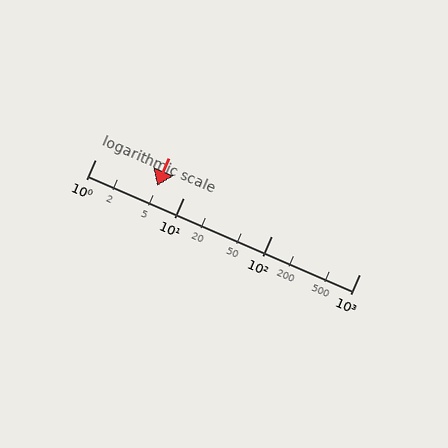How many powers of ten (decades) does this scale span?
The scale spans 3 decades, from 1 to 1000.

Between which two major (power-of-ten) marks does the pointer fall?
The pointer is between 1 and 10.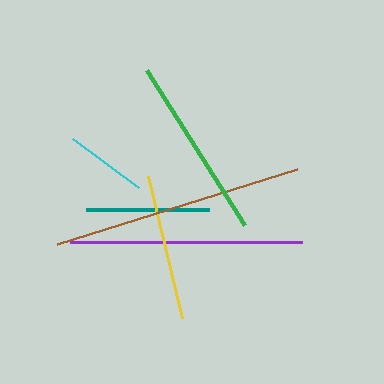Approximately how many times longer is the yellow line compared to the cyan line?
The yellow line is approximately 1.8 times the length of the cyan line.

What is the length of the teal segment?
The teal segment is approximately 123 pixels long.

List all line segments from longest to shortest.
From longest to shortest: brown, purple, green, yellow, teal, cyan.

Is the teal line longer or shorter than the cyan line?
The teal line is longer than the cyan line.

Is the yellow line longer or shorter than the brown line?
The brown line is longer than the yellow line.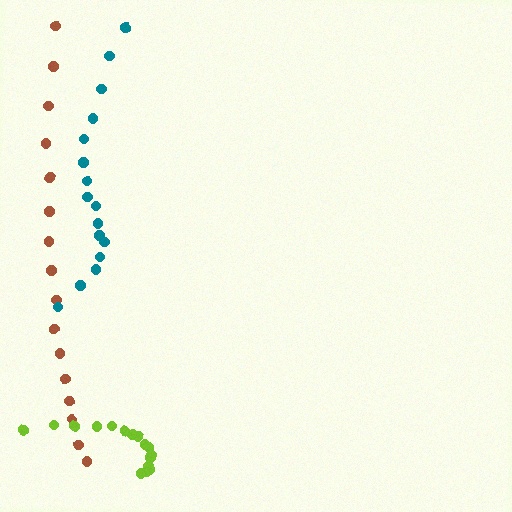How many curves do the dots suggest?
There are 3 distinct paths.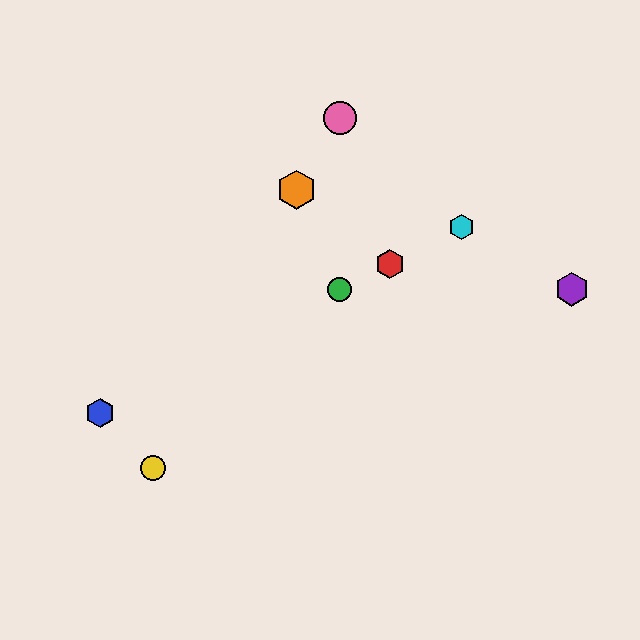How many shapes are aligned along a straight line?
4 shapes (the red hexagon, the blue hexagon, the green circle, the cyan hexagon) are aligned along a straight line.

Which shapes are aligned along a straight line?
The red hexagon, the blue hexagon, the green circle, the cyan hexagon are aligned along a straight line.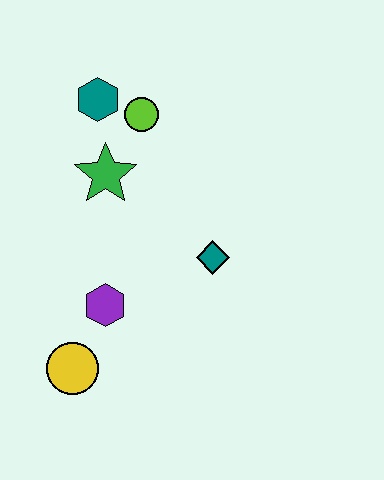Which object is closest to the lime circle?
The teal hexagon is closest to the lime circle.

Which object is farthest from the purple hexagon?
The teal hexagon is farthest from the purple hexagon.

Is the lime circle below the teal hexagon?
Yes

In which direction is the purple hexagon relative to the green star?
The purple hexagon is below the green star.